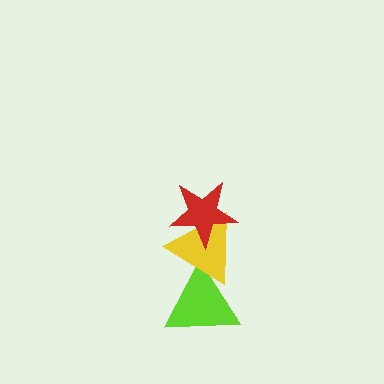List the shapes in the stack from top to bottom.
From top to bottom: the red star, the yellow triangle, the lime triangle.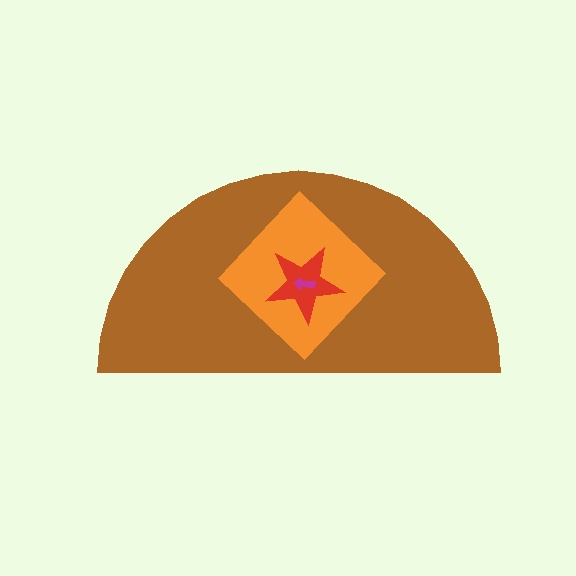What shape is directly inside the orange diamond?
The red star.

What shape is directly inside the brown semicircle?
The orange diamond.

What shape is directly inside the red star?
The magenta arrow.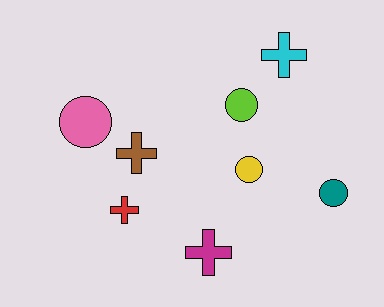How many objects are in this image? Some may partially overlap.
There are 8 objects.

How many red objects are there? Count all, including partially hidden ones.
There is 1 red object.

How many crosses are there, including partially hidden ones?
There are 4 crosses.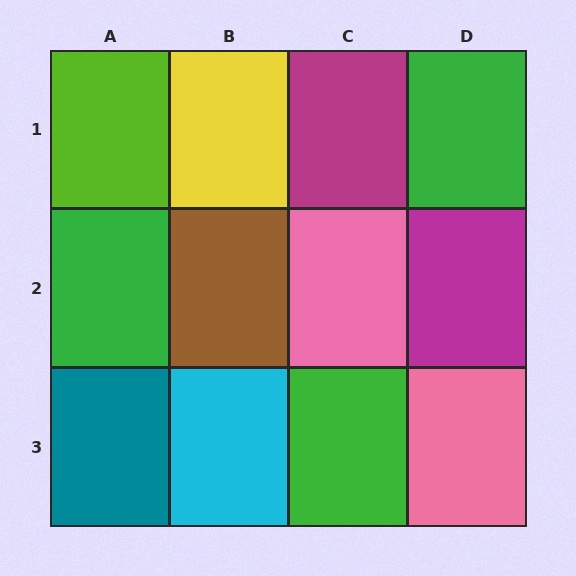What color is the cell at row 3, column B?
Cyan.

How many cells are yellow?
1 cell is yellow.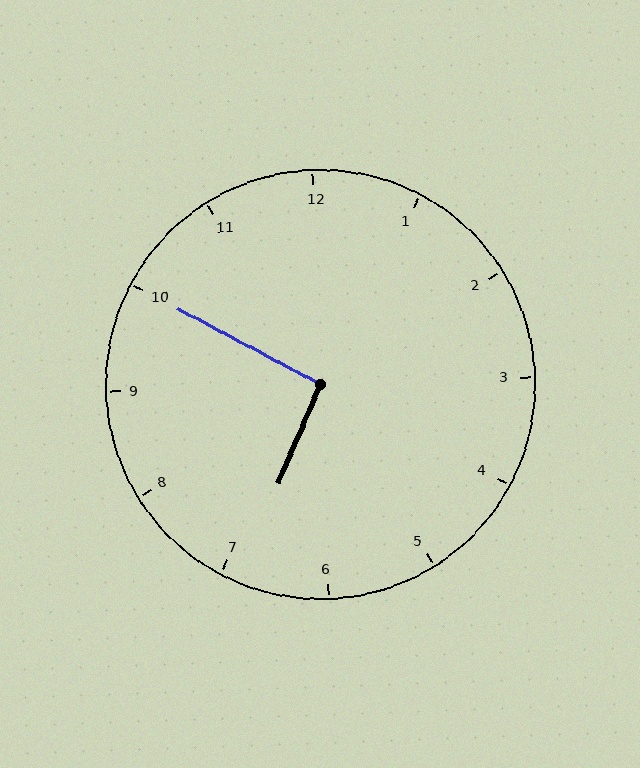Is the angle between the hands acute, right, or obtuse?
It is right.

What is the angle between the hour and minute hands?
Approximately 95 degrees.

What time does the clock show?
6:50.